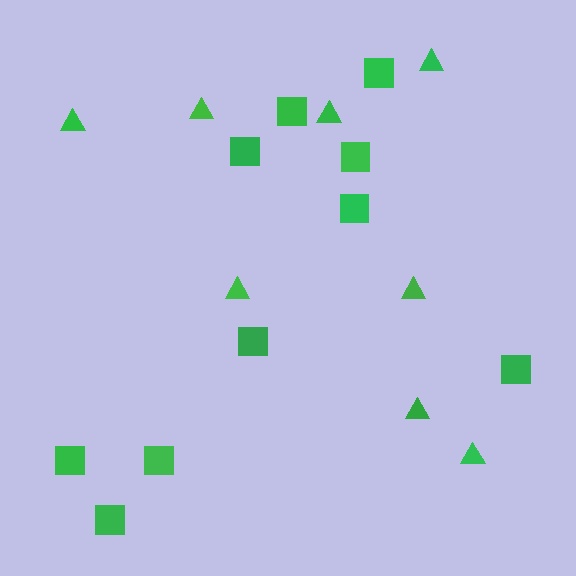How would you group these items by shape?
There are 2 groups: one group of triangles (8) and one group of squares (10).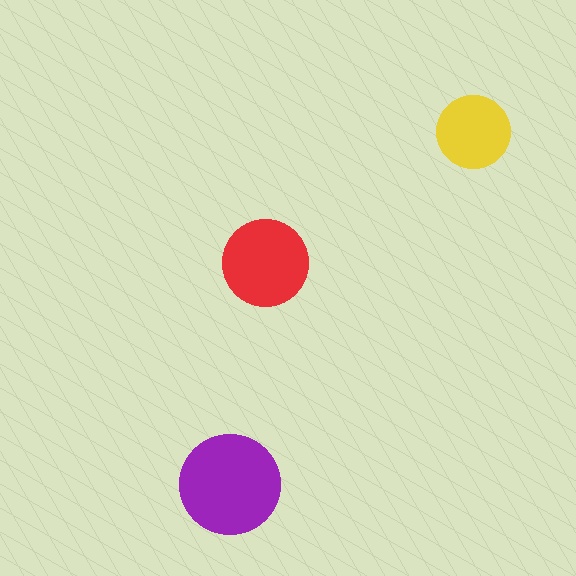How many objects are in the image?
There are 3 objects in the image.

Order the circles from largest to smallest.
the purple one, the red one, the yellow one.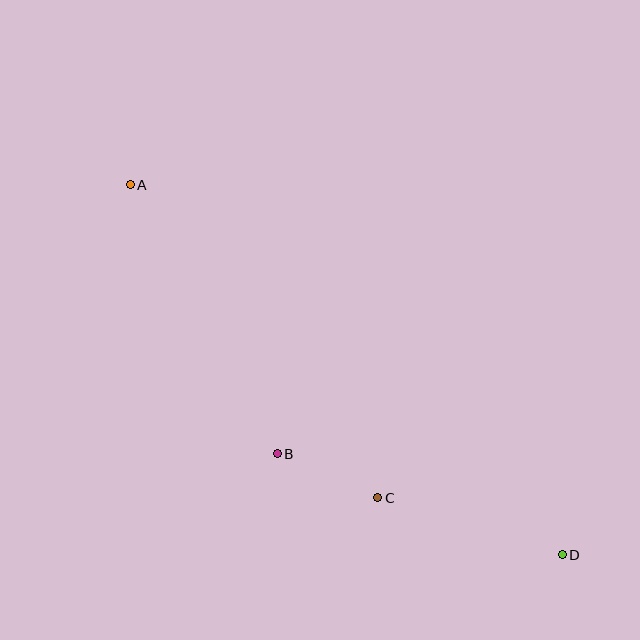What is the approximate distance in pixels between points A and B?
The distance between A and B is approximately 307 pixels.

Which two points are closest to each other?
Points B and C are closest to each other.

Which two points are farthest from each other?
Points A and D are farthest from each other.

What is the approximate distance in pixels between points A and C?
The distance between A and C is approximately 399 pixels.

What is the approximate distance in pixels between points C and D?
The distance between C and D is approximately 193 pixels.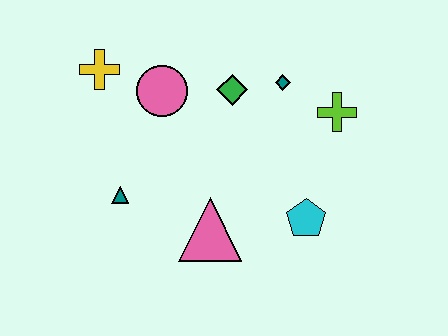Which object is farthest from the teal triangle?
The lime cross is farthest from the teal triangle.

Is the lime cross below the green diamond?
Yes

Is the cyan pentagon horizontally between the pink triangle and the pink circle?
No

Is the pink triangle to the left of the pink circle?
No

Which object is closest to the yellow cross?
The pink circle is closest to the yellow cross.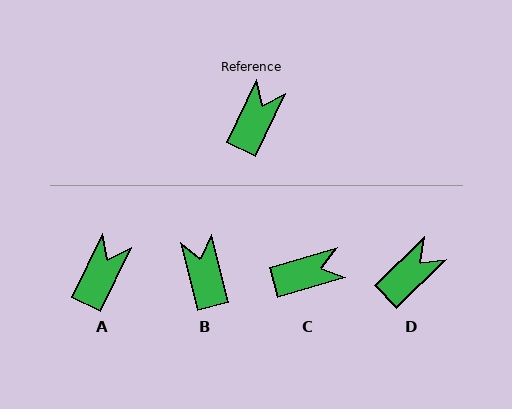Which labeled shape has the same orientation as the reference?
A.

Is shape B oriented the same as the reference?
No, it is off by about 40 degrees.